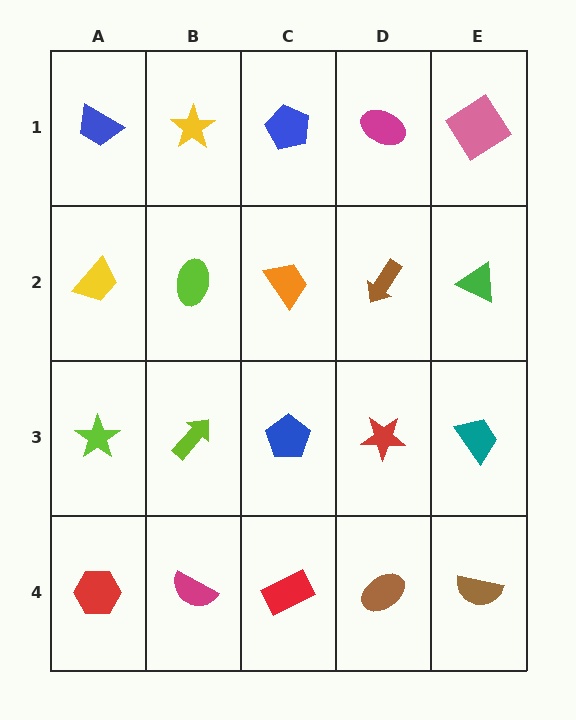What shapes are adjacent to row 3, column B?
A lime ellipse (row 2, column B), a magenta semicircle (row 4, column B), a lime star (row 3, column A), a blue pentagon (row 3, column C).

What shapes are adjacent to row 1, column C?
An orange trapezoid (row 2, column C), a yellow star (row 1, column B), a magenta ellipse (row 1, column D).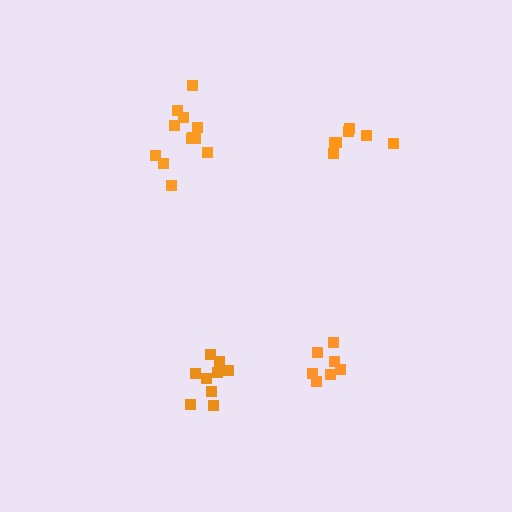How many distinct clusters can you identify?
There are 4 distinct clusters.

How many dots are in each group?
Group 1: 9 dots, Group 2: 12 dots, Group 3: 7 dots, Group 4: 7 dots (35 total).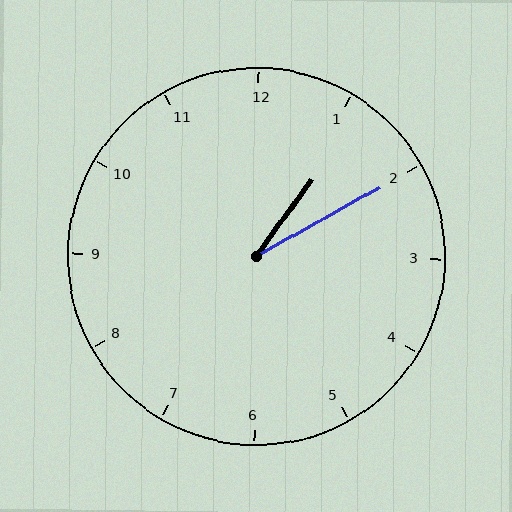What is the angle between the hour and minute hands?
Approximately 25 degrees.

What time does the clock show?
1:10.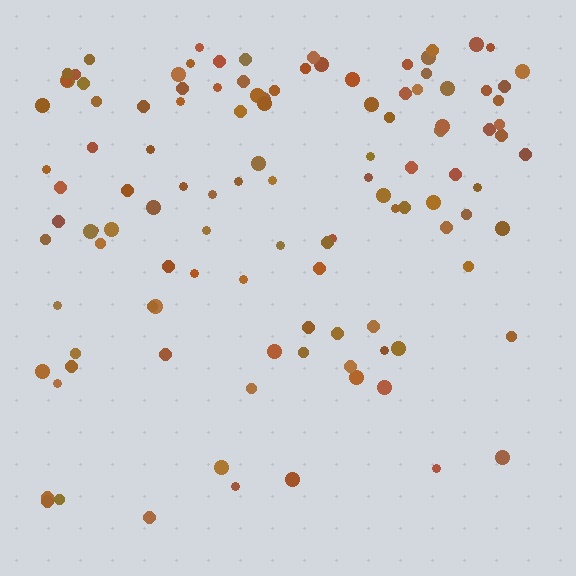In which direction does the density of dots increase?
From bottom to top, with the top side densest.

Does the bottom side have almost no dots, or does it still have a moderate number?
Still a moderate number, just noticeably fewer than the top.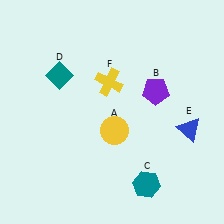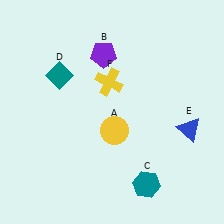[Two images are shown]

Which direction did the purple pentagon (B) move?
The purple pentagon (B) moved left.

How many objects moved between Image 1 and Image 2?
1 object moved between the two images.